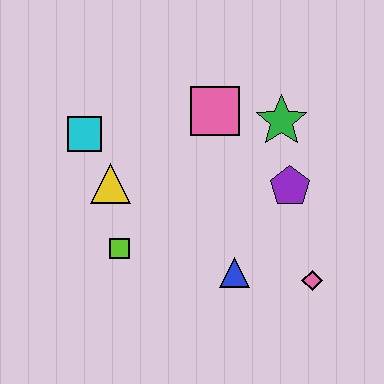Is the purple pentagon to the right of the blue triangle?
Yes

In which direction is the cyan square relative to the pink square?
The cyan square is to the left of the pink square.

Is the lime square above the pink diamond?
Yes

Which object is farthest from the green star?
The lime square is farthest from the green star.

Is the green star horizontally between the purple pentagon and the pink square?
Yes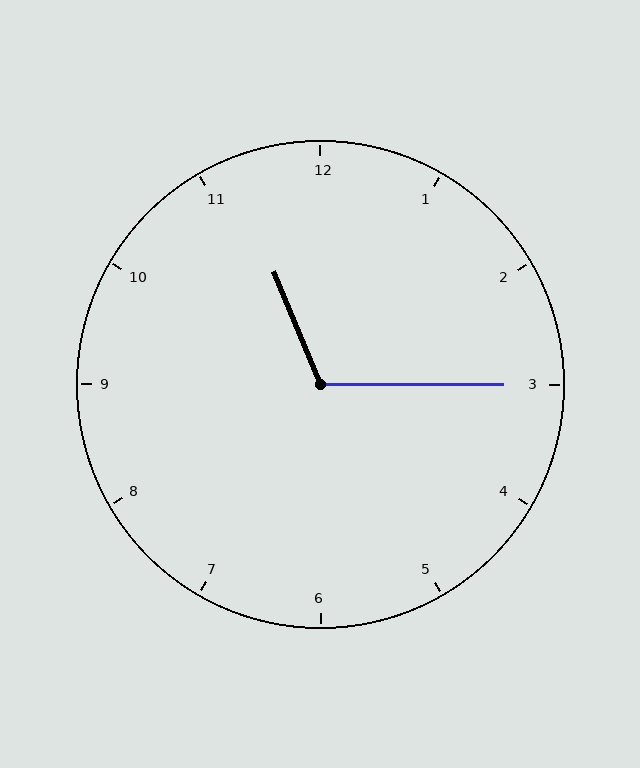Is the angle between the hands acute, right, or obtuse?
It is obtuse.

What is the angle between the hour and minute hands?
Approximately 112 degrees.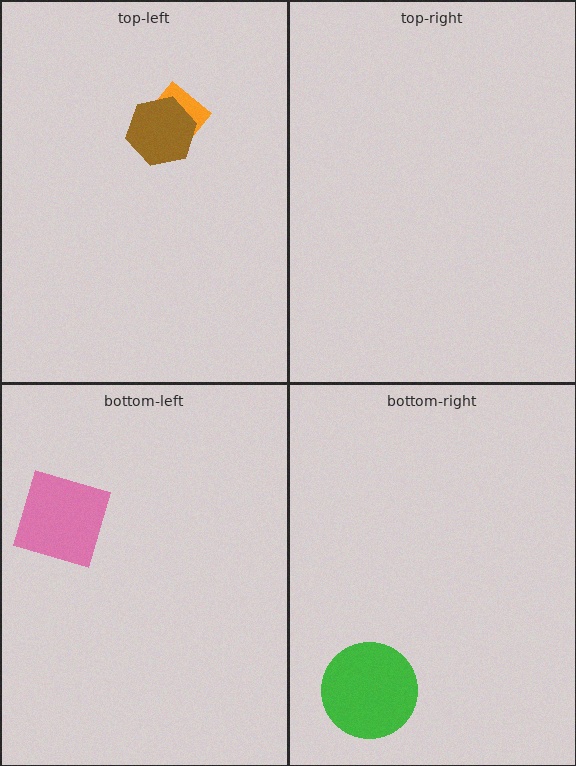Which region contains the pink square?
The bottom-left region.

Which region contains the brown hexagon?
The top-left region.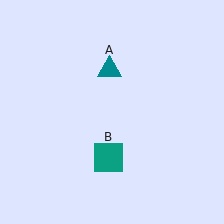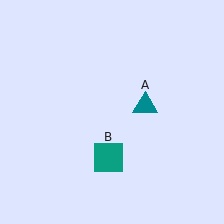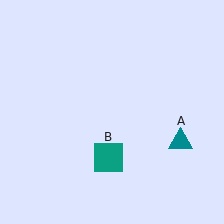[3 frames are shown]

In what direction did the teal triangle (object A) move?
The teal triangle (object A) moved down and to the right.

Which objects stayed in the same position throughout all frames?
Teal square (object B) remained stationary.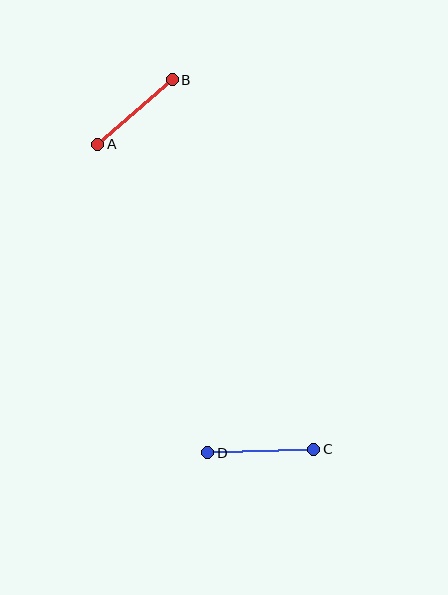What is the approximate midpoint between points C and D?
The midpoint is at approximately (261, 451) pixels.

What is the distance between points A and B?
The distance is approximately 98 pixels.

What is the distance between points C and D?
The distance is approximately 106 pixels.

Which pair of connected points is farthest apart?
Points C and D are farthest apart.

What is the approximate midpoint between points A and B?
The midpoint is at approximately (135, 112) pixels.